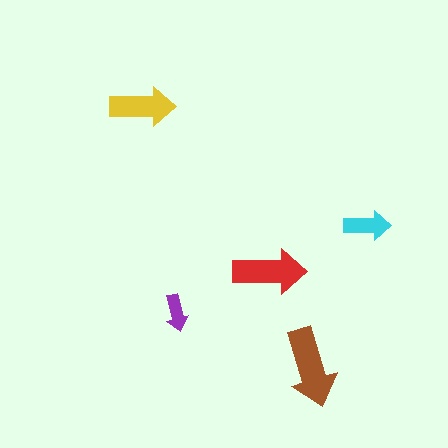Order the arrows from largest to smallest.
the brown one, the red one, the yellow one, the cyan one, the purple one.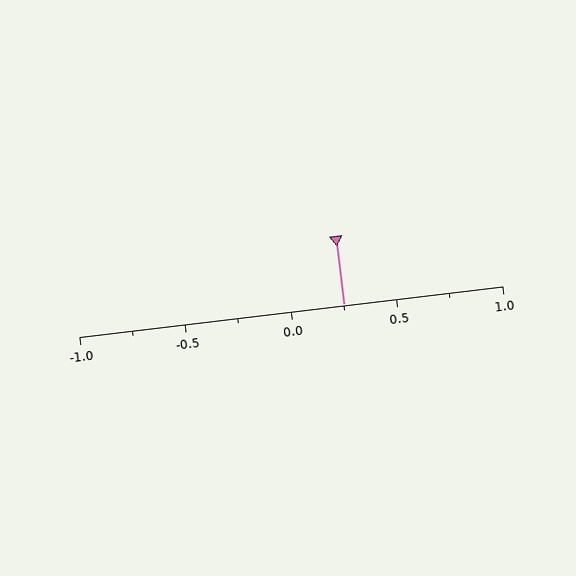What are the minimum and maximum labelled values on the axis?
The axis runs from -1.0 to 1.0.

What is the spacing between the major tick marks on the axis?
The major ticks are spaced 0.5 apart.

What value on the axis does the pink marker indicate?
The marker indicates approximately 0.25.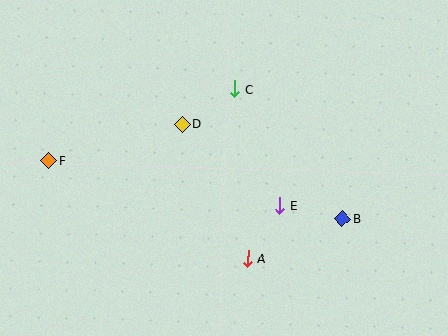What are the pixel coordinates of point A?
Point A is at (248, 259).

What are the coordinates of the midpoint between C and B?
The midpoint between C and B is at (289, 154).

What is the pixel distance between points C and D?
The distance between C and D is 63 pixels.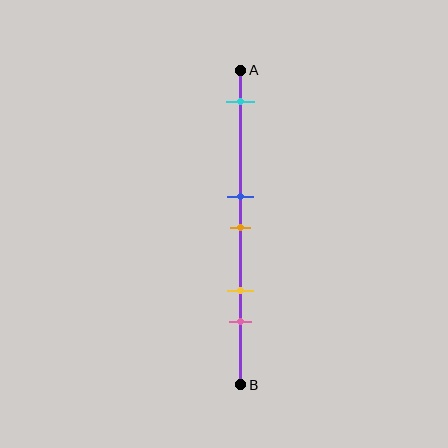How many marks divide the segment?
There are 5 marks dividing the segment.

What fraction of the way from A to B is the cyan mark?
The cyan mark is approximately 10% (0.1) of the way from A to B.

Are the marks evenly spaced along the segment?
No, the marks are not evenly spaced.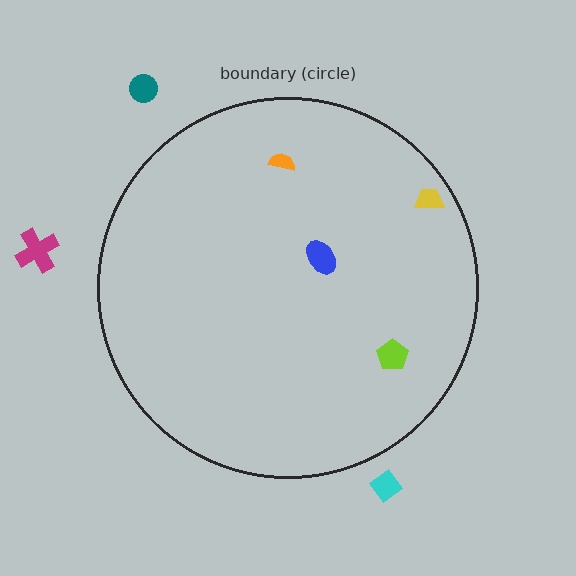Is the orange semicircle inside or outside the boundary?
Inside.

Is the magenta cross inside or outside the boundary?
Outside.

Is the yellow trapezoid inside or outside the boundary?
Inside.